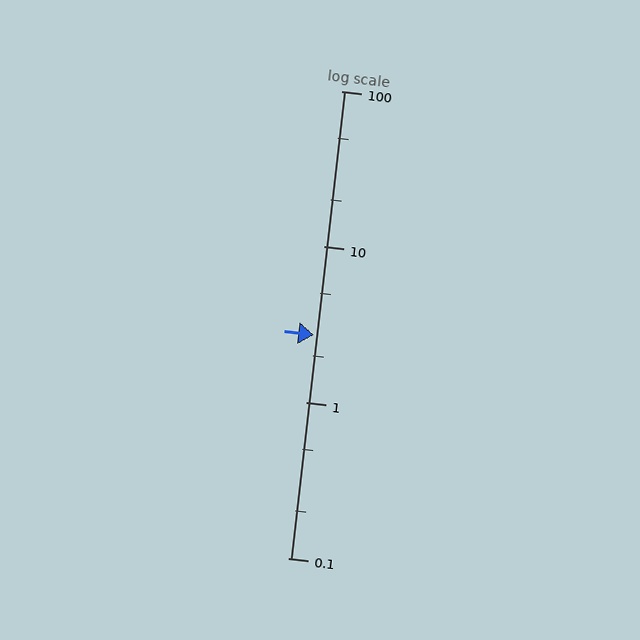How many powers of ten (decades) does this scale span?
The scale spans 3 decades, from 0.1 to 100.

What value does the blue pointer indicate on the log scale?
The pointer indicates approximately 2.7.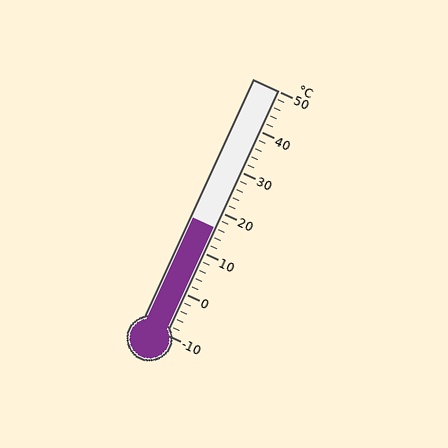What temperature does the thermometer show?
The thermometer shows approximately 16°C.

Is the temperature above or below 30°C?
The temperature is below 30°C.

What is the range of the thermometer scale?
The thermometer scale ranges from -10°C to 50°C.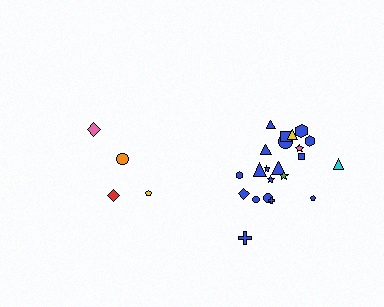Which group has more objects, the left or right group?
The right group.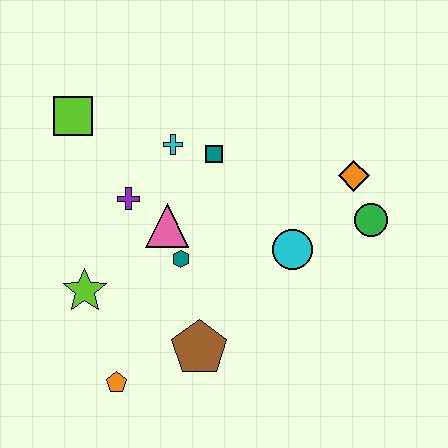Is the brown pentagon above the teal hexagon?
No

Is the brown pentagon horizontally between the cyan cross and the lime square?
No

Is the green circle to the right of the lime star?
Yes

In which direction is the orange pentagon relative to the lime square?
The orange pentagon is below the lime square.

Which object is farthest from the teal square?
The orange pentagon is farthest from the teal square.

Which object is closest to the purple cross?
The pink triangle is closest to the purple cross.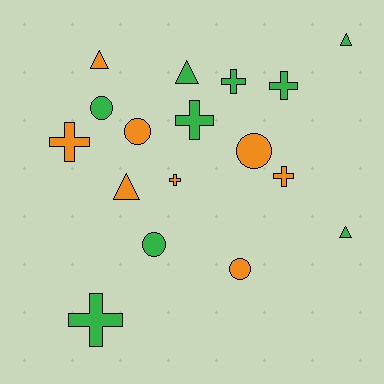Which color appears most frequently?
Green, with 9 objects.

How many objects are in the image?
There are 17 objects.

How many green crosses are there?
There are 4 green crosses.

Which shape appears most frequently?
Cross, with 7 objects.